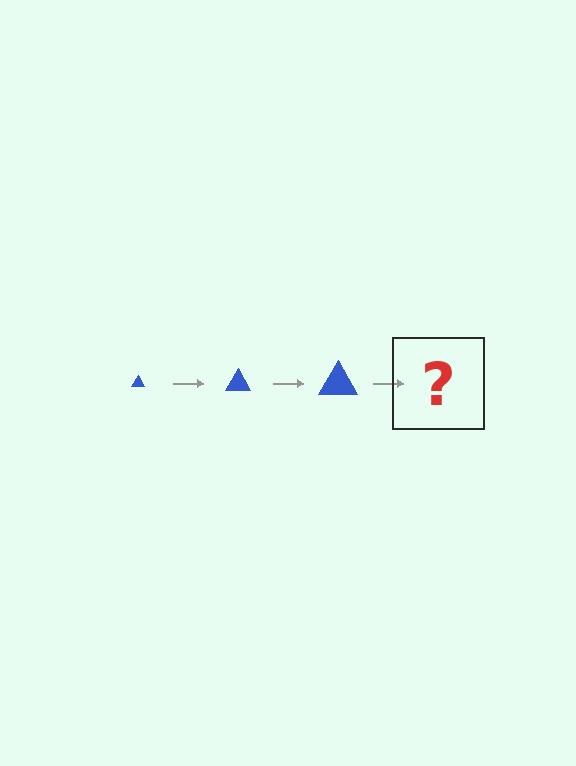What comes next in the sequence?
The next element should be a blue triangle, larger than the previous one.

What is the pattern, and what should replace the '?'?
The pattern is that the triangle gets progressively larger each step. The '?' should be a blue triangle, larger than the previous one.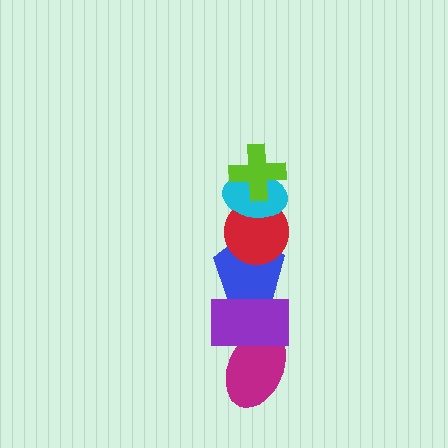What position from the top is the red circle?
The red circle is 3rd from the top.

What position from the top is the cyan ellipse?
The cyan ellipse is 2nd from the top.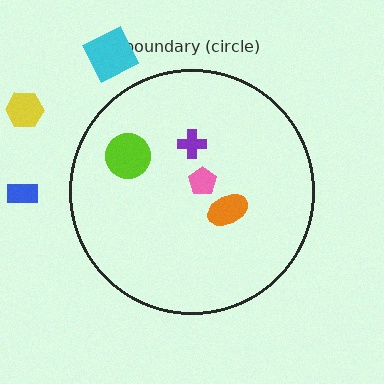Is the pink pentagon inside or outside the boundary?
Inside.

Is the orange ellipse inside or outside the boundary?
Inside.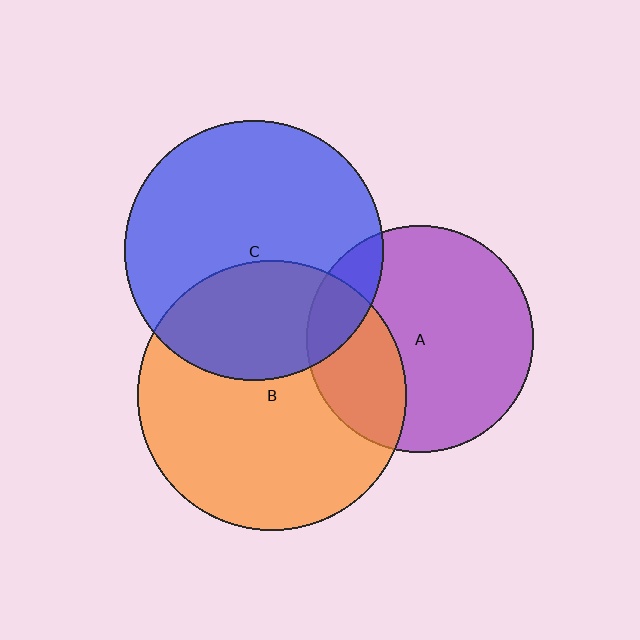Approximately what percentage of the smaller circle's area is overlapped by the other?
Approximately 15%.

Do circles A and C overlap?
Yes.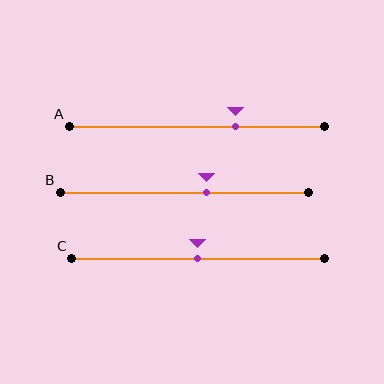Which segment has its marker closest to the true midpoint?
Segment C has its marker closest to the true midpoint.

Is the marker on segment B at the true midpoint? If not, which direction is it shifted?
No, the marker on segment B is shifted to the right by about 9% of the segment length.